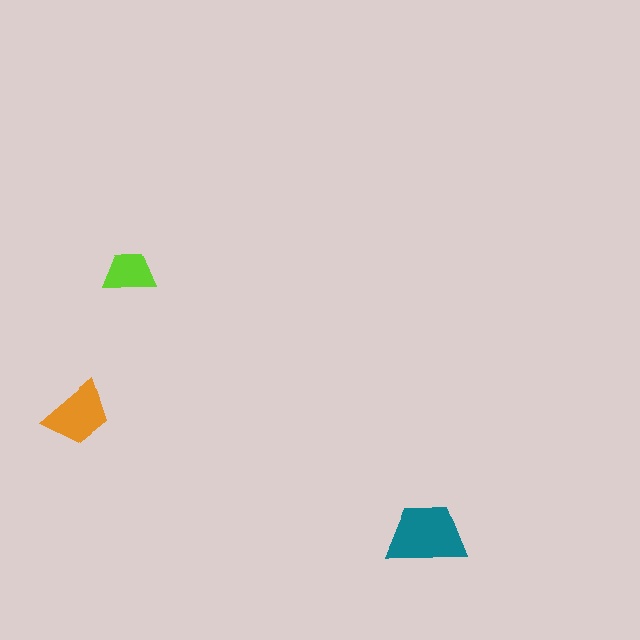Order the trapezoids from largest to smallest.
the teal one, the orange one, the lime one.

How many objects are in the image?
There are 3 objects in the image.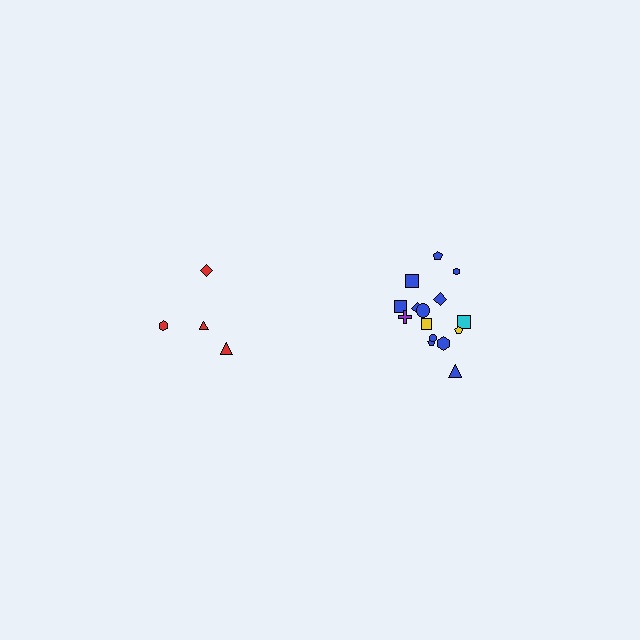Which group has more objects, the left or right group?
The right group.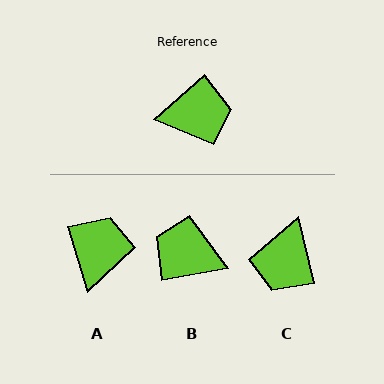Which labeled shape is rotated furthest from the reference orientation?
B, about 148 degrees away.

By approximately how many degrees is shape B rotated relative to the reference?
Approximately 148 degrees counter-clockwise.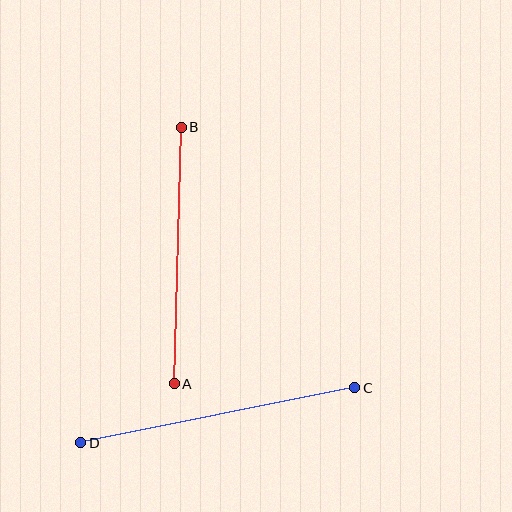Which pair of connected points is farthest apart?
Points C and D are farthest apart.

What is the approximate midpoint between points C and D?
The midpoint is at approximately (218, 415) pixels.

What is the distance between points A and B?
The distance is approximately 257 pixels.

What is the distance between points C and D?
The distance is approximately 279 pixels.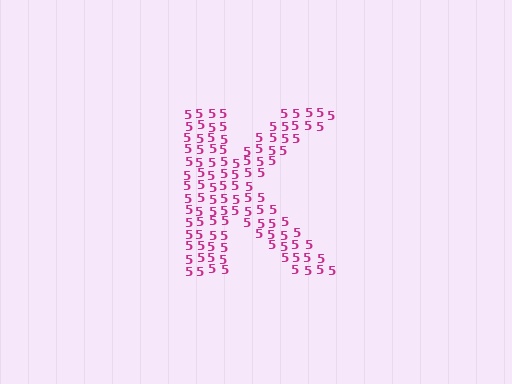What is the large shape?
The large shape is the letter K.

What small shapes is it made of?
It is made of small digit 5's.